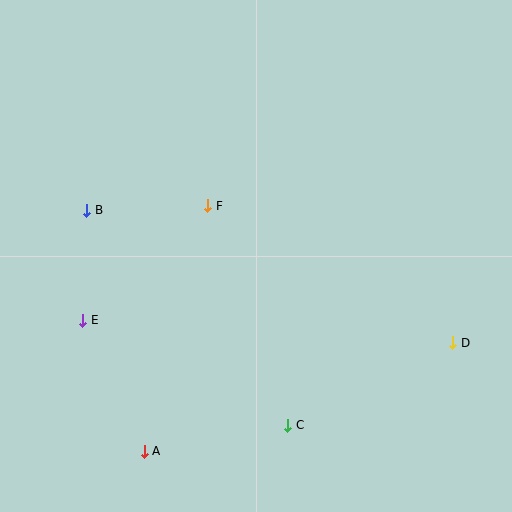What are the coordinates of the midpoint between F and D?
The midpoint between F and D is at (330, 274).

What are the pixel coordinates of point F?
Point F is at (208, 206).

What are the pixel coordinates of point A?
Point A is at (144, 451).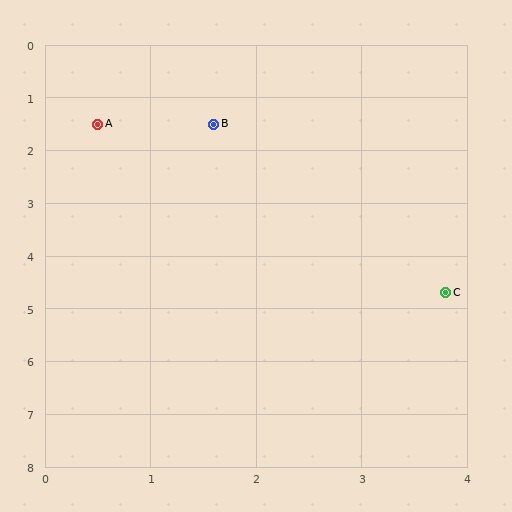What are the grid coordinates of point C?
Point C is at approximately (3.8, 4.7).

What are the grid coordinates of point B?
Point B is at approximately (1.6, 1.5).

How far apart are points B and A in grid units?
Points B and A are about 1.1 grid units apart.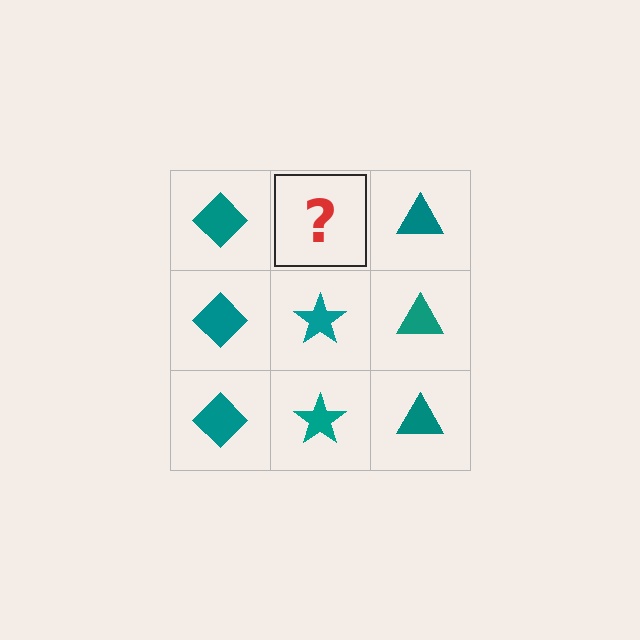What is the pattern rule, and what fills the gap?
The rule is that each column has a consistent shape. The gap should be filled with a teal star.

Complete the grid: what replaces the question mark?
The question mark should be replaced with a teal star.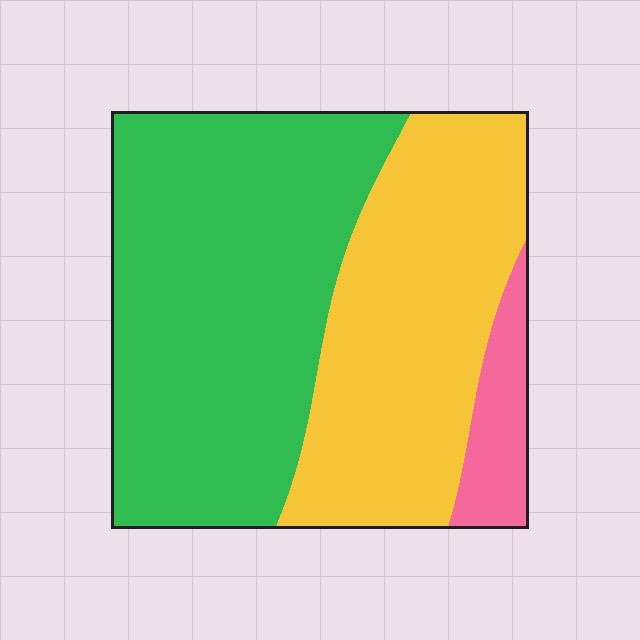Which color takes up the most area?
Green, at roughly 55%.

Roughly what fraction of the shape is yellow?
Yellow takes up about three eighths (3/8) of the shape.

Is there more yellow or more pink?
Yellow.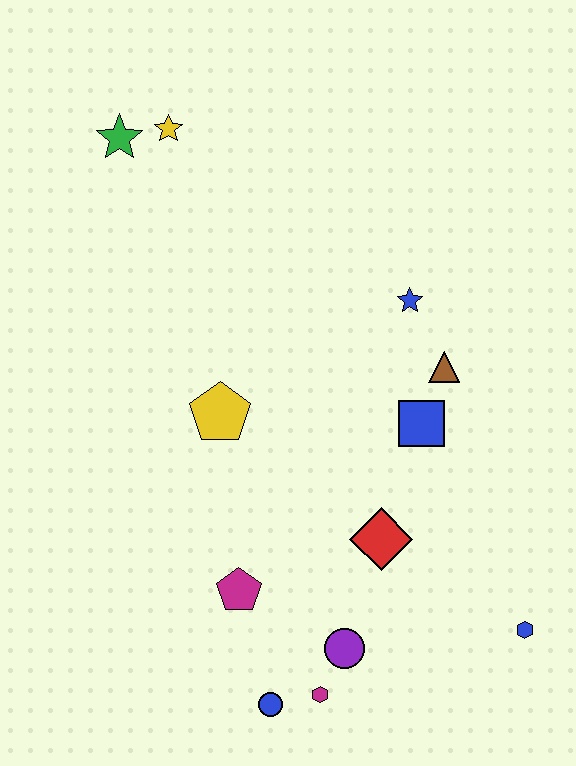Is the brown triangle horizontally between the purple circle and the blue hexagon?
Yes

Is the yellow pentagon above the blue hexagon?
Yes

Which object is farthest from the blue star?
The blue circle is farthest from the blue star.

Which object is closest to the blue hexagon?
The red diamond is closest to the blue hexagon.